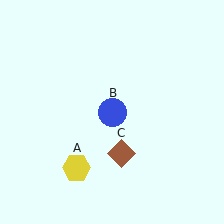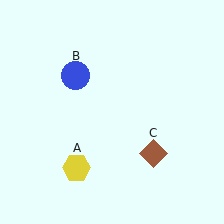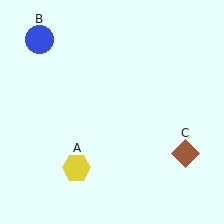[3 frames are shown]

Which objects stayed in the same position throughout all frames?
Yellow hexagon (object A) remained stationary.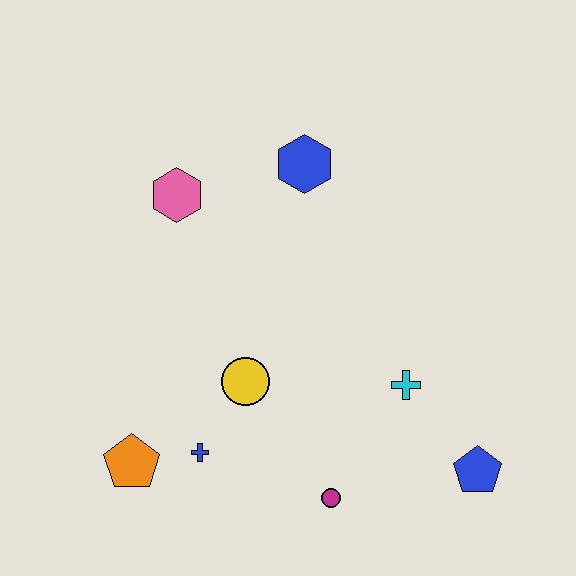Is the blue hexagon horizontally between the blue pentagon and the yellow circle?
Yes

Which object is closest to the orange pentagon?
The blue cross is closest to the orange pentagon.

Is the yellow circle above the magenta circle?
Yes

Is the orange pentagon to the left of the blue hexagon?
Yes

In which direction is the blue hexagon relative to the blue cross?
The blue hexagon is above the blue cross.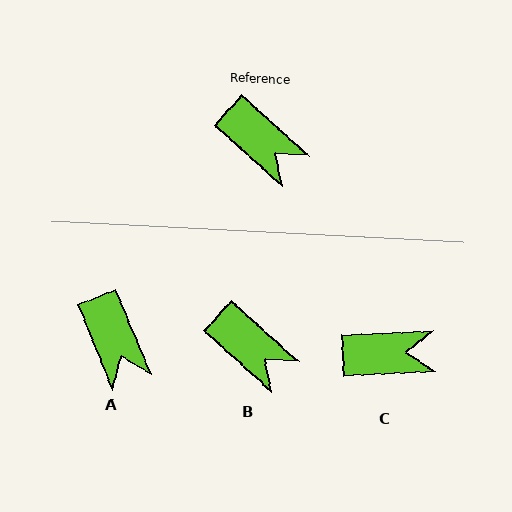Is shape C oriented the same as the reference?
No, it is off by about 45 degrees.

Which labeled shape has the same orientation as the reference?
B.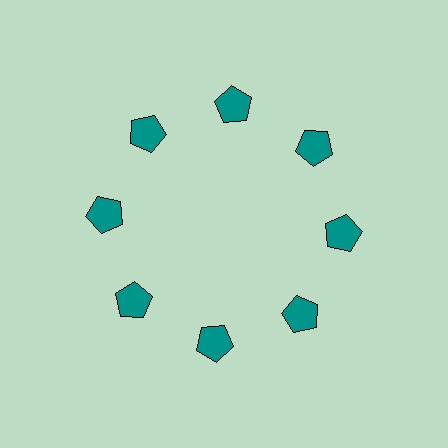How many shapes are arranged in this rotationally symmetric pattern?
There are 8 shapes, arranged in 8 groups of 1.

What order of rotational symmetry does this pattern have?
This pattern has 8-fold rotational symmetry.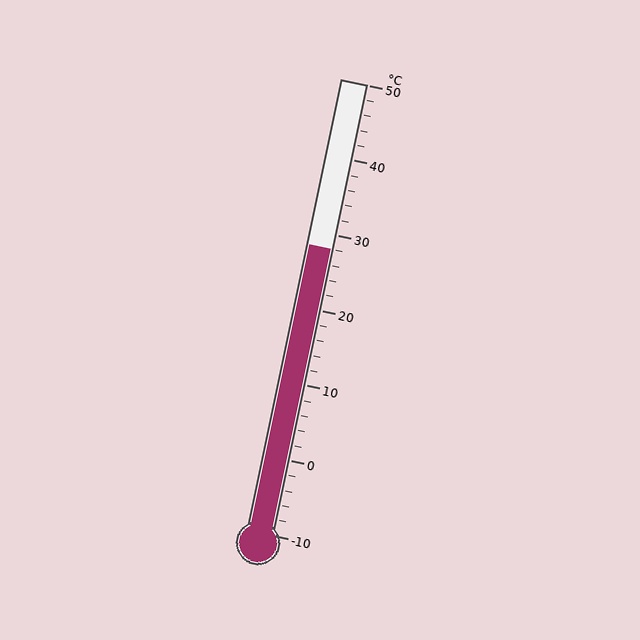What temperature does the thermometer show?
The thermometer shows approximately 28°C.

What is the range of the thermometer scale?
The thermometer scale ranges from -10°C to 50°C.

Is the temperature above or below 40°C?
The temperature is below 40°C.